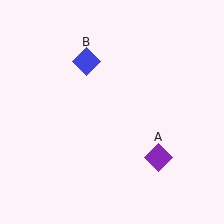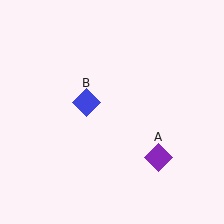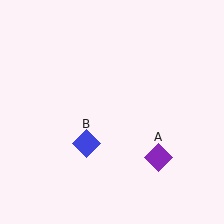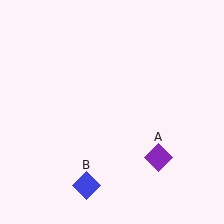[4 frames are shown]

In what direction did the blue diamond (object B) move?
The blue diamond (object B) moved down.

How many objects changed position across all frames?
1 object changed position: blue diamond (object B).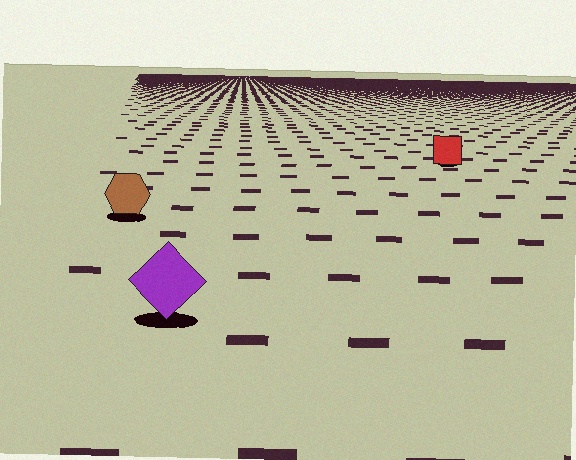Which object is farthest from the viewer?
The red square is farthest from the viewer. It appears smaller and the ground texture around it is denser.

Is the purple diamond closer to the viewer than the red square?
Yes. The purple diamond is closer — you can tell from the texture gradient: the ground texture is coarser near it.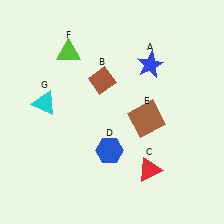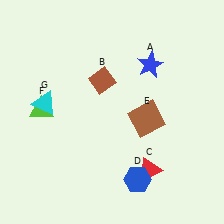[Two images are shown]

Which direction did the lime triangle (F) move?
The lime triangle (F) moved down.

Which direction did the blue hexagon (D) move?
The blue hexagon (D) moved down.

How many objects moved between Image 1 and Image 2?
2 objects moved between the two images.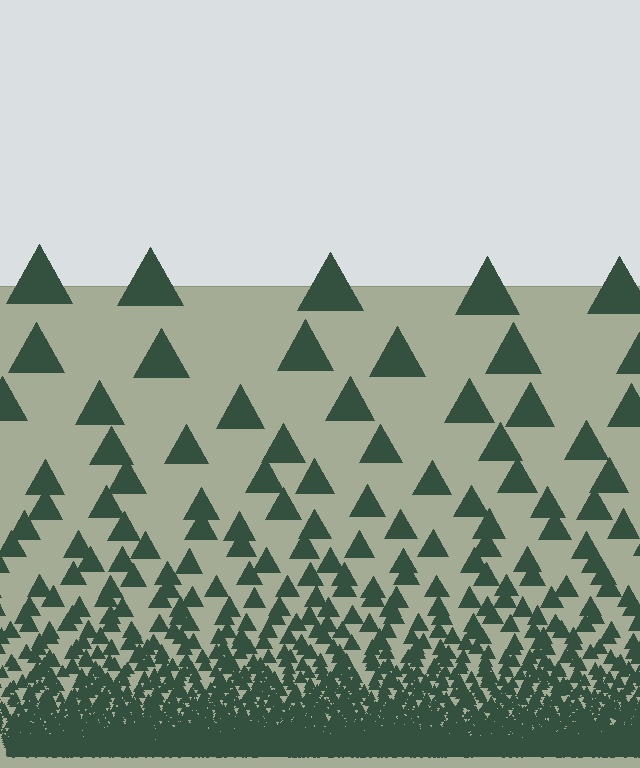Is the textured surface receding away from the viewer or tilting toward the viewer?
The surface appears to tilt toward the viewer. Texture elements get larger and sparser toward the top.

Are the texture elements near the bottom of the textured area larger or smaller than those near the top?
Smaller. The gradient is inverted — elements near the bottom are smaller and denser.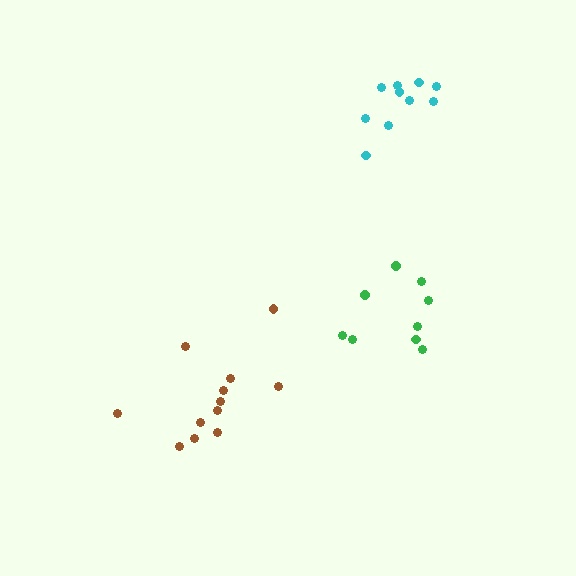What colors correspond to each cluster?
The clusters are colored: green, cyan, brown.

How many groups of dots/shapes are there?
There are 3 groups.